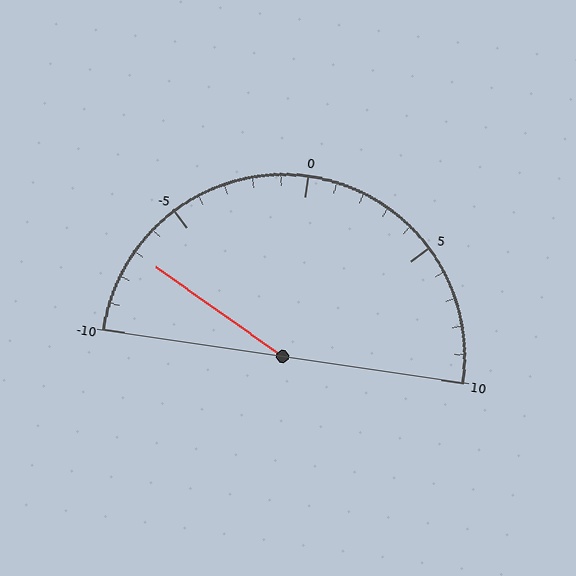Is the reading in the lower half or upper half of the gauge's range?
The reading is in the lower half of the range (-10 to 10).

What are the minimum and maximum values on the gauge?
The gauge ranges from -10 to 10.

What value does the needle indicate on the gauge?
The needle indicates approximately -7.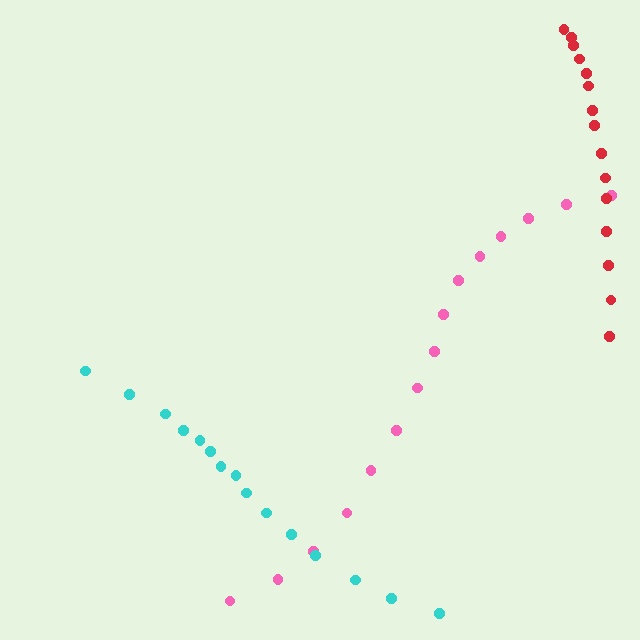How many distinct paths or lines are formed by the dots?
There are 3 distinct paths.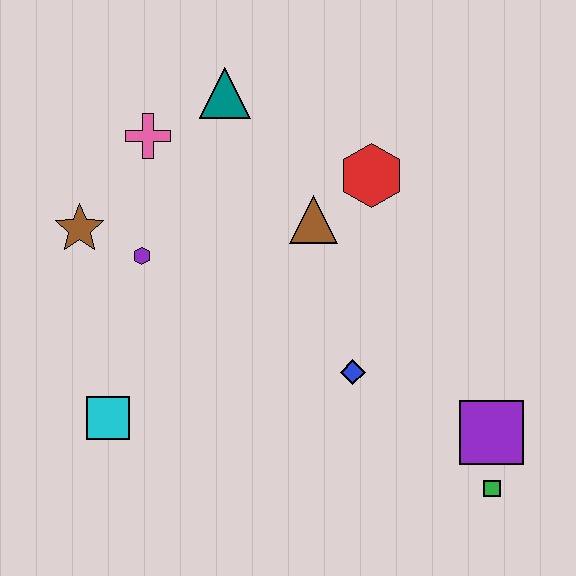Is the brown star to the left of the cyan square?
Yes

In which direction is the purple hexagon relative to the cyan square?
The purple hexagon is above the cyan square.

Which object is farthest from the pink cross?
The green square is farthest from the pink cross.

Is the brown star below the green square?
No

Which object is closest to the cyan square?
The purple hexagon is closest to the cyan square.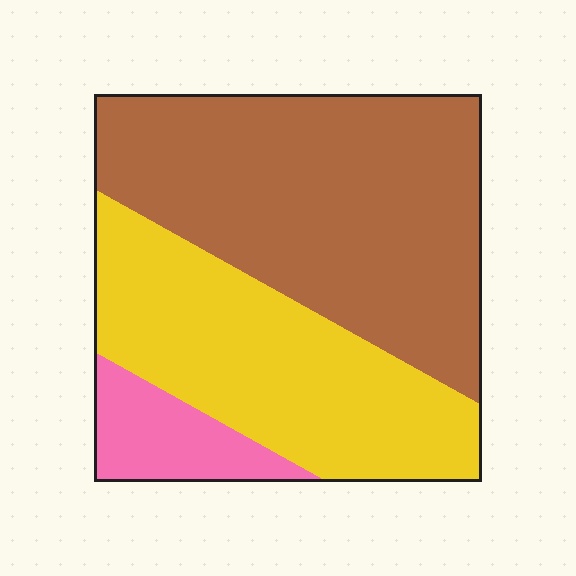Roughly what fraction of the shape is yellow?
Yellow takes up about three eighths (3/8) of the shape.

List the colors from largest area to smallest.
From largest to smallest: brown, yellow, pink.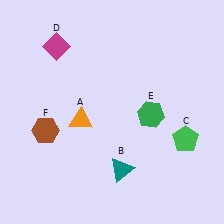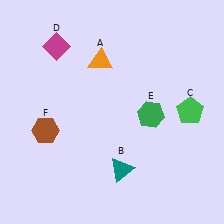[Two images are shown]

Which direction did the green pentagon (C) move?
The green pentagon (C) moved up.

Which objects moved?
The objects that moved are: the orange triangle (A), the green pentagon (C).